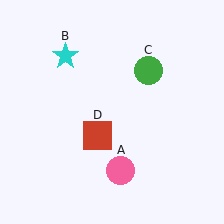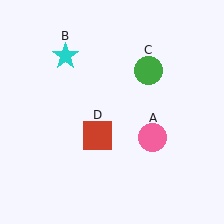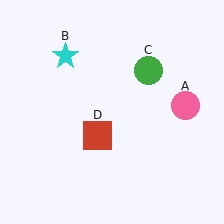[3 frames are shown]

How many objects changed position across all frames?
1 object changed position: pink circle (object A).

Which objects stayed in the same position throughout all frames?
Cyan star (object B) and green circle (object C) and red square (object D) remained stationary.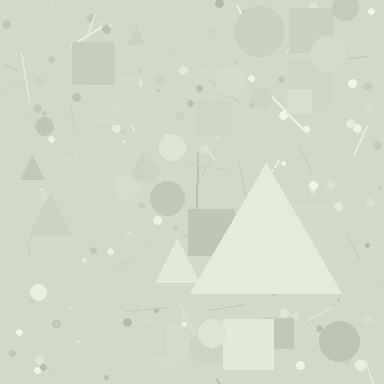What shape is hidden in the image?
A triangle is hidden in the image.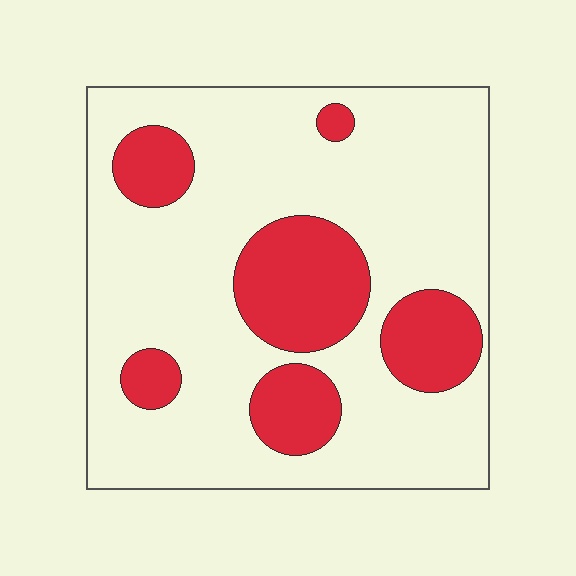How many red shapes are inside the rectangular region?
6.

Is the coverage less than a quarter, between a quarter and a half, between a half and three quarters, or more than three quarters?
Less than a quarter.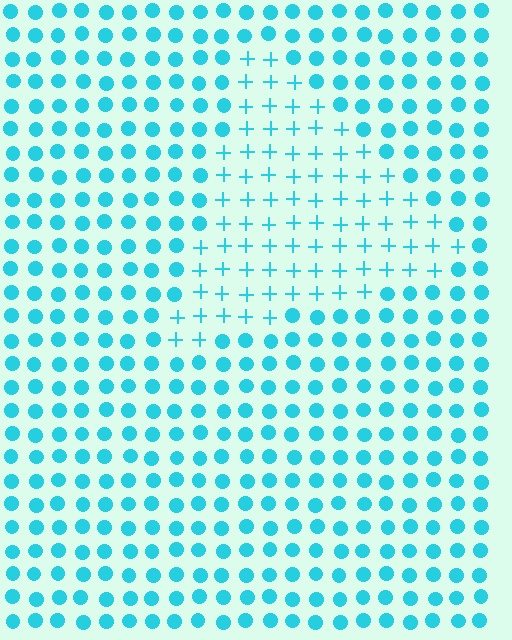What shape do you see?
I see a triangle.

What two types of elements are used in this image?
The image uses plus signs inside the triangle region and circles outside it.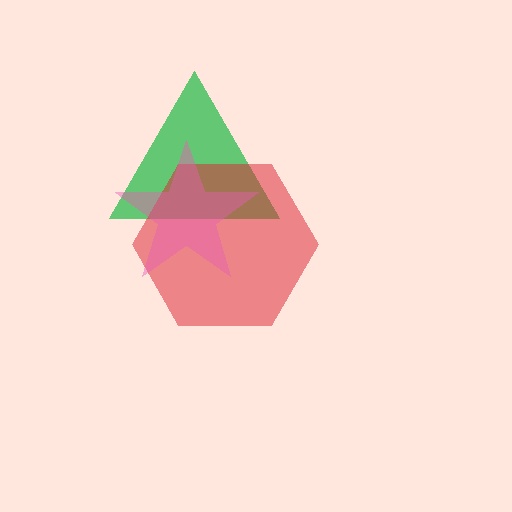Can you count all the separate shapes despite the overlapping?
Yes, there are 3 separate shapes.